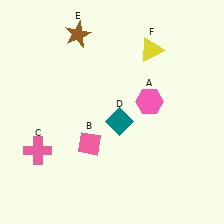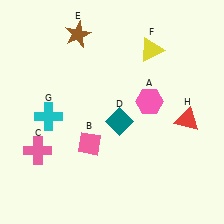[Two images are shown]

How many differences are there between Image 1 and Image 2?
There are 2 differences between the two images.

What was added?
A cyan cross (G), a red triangle (H) were added in Image 2.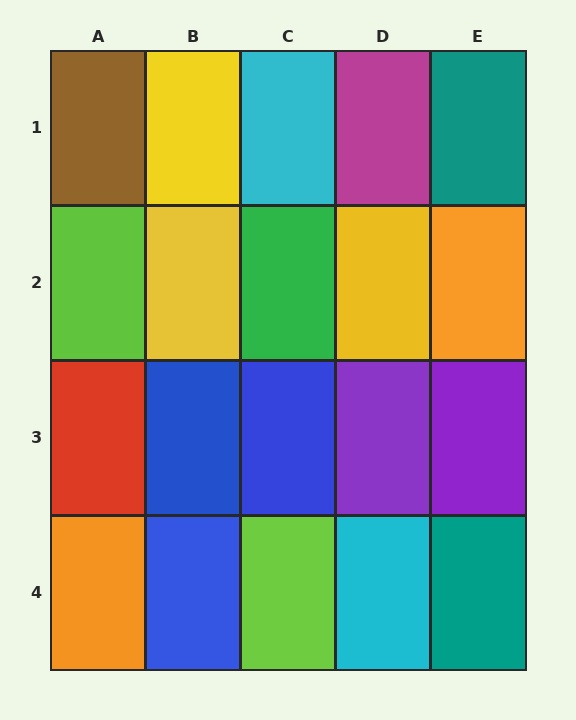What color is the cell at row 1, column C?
Cyan.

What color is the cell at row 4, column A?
Orange.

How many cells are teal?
2 cells are teal.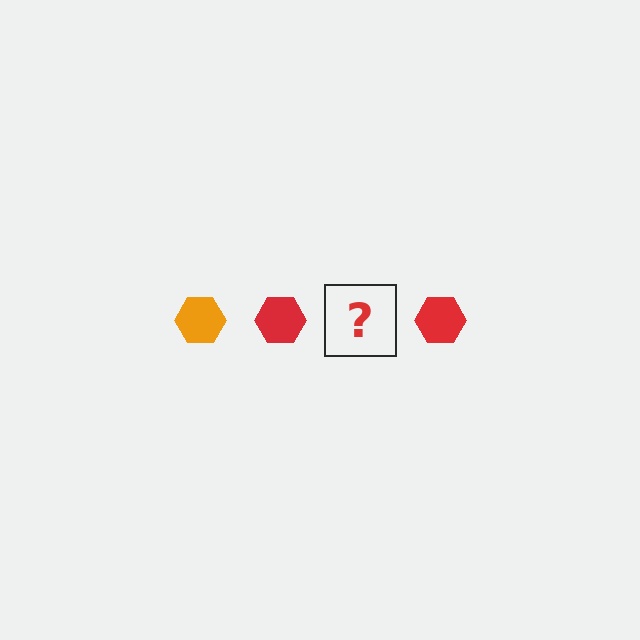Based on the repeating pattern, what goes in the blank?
The blank should be an orange hexagon.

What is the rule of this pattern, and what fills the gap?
The rule is that the pattern cycles through orange, red hexagons. The gap should be filled with an orange hexagon.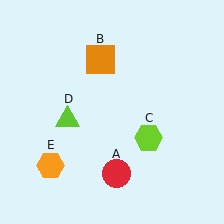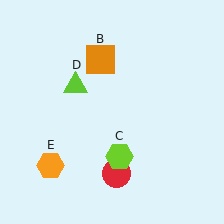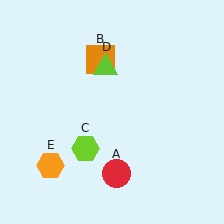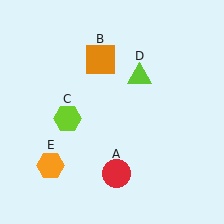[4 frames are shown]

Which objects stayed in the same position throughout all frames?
Red circle (object A) and orange square (object B) and orange hexagon (object E) remained stationary.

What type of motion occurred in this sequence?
The lime hexagon (object C), lime triangle (object D) rotated clockwise around the center of the scene.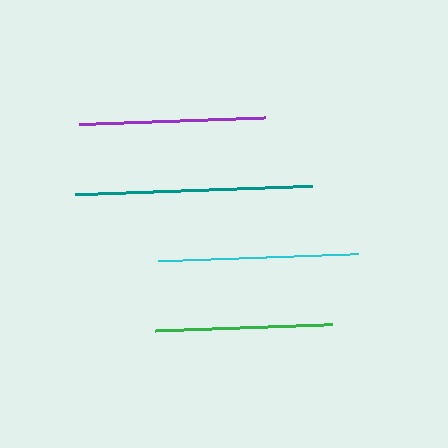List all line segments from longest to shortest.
From longest to shortest: teal, cyan, purple, green.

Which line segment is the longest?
The teal line is the longest at approximately 238 pixels.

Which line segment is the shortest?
The green line is the shortest at approximately 177 pixels.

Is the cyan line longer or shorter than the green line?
The cyan line is longer than the green line.